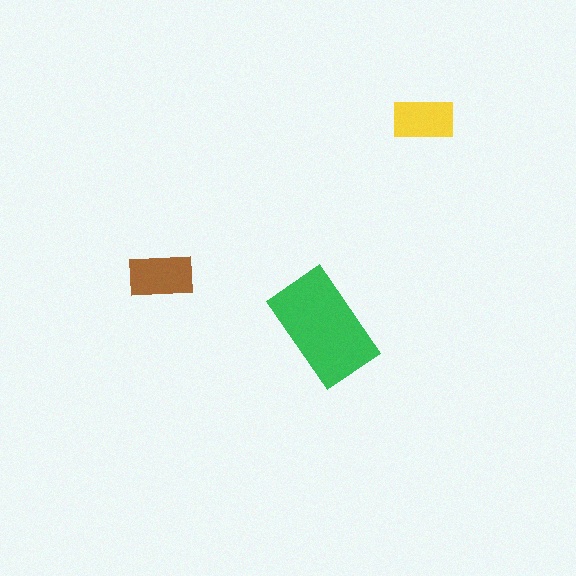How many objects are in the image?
There are 3 objects in the image.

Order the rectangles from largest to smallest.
the green one, the brown one, the yellow one.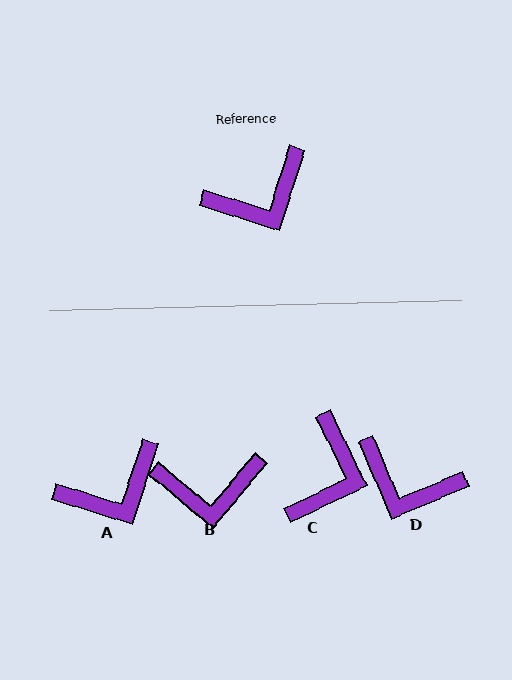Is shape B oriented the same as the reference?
No, it is off by about 22 degrees.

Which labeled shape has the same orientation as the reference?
A.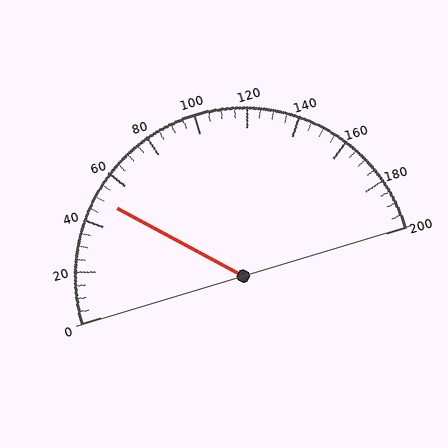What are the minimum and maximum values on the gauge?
The gauge ranges from 0 to 200.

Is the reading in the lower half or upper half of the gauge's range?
The reading is in the lower half of the range (0 to 200).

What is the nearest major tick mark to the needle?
The nearest major tick mark is 40.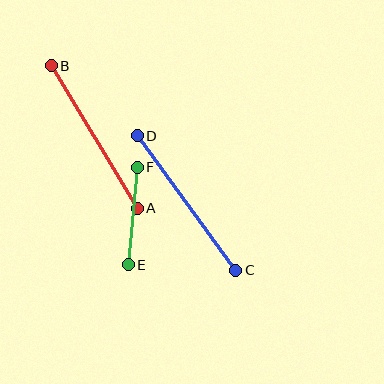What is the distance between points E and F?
The distance is approximately 98 pixels.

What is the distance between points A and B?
The distance is approximately 166 pixels.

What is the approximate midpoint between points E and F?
The midpoint is at approximately (133, 216) pixels.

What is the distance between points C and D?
The distance is approximately 167 pixels.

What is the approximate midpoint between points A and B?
The midpoint is at approximately (94, 137) pixels.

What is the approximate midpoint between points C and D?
The midpoint is at approximately (186, 203) pixels.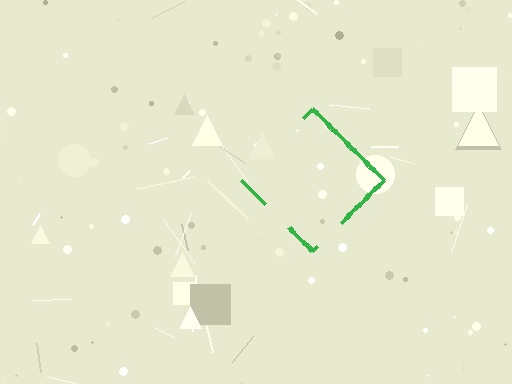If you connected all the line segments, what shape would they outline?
They would outline a diamond.